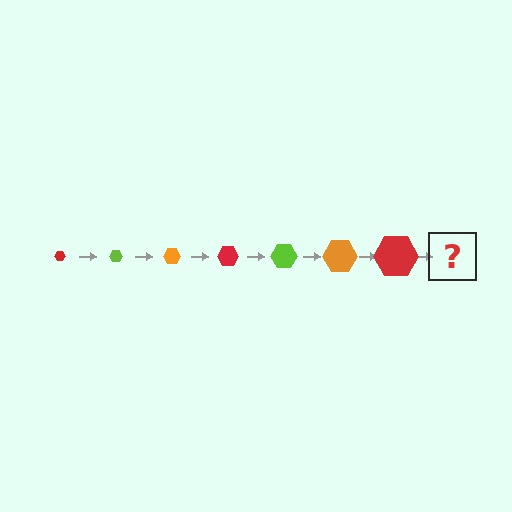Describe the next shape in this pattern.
It should be a lime hexagon, larger than the previous one.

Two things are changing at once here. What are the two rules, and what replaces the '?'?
The two rules are that the hexagon grows larger each step and the color cycles through red, lime, and orange. The '?' should be a lime hexagon, larger than the previous one.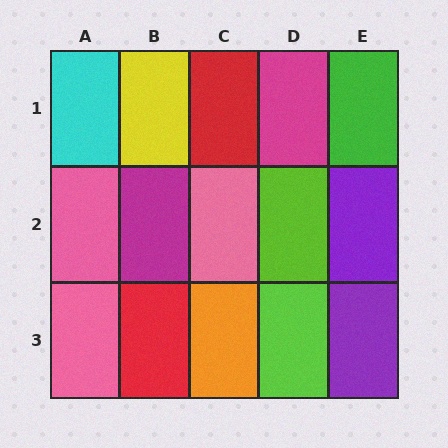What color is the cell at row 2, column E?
Purple.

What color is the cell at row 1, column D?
Magenta.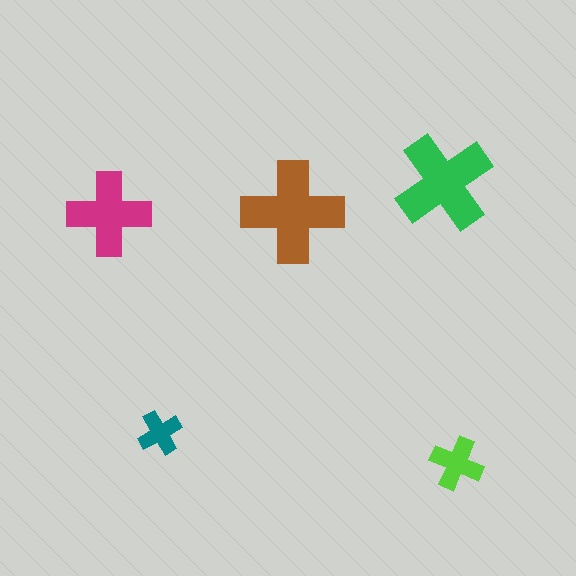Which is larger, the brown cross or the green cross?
The brown one.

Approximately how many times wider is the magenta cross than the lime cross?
About 1.5 times wider.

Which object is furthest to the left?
The magenta cross is leftmost.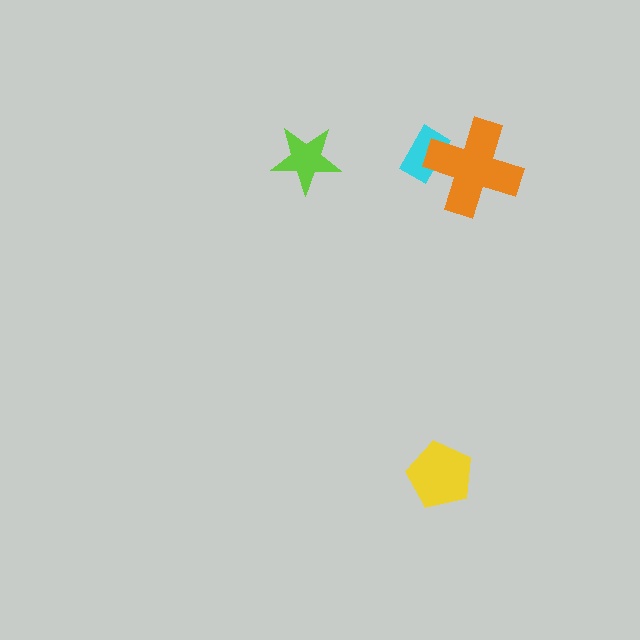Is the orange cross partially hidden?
No, no other shape covers it.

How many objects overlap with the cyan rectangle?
1 object overlaps with the cyan rectangle.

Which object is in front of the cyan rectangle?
The orange cross is in front of the cyan rectangle.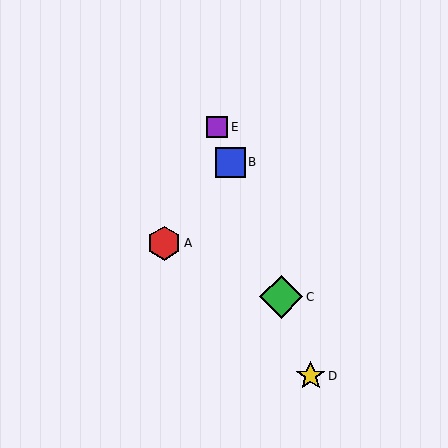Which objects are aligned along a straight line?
Objects B, C, D, E are aligned along a straight line.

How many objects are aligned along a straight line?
4 objects (B, C, D, E) are aligned along a straight line.